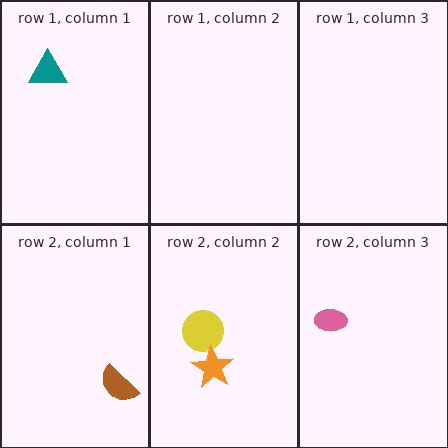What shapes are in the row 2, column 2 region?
The yellow circle, the orange star.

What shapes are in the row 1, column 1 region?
The teal triangle.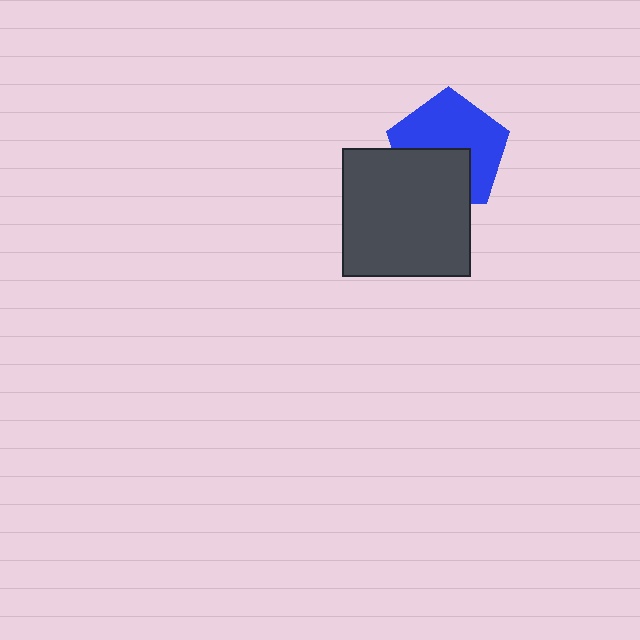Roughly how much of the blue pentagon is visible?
About half of it is visible (roughly 61%).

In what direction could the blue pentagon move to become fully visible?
The blue pentagon could move up. That would shift it out from behind the dark gray square entirely.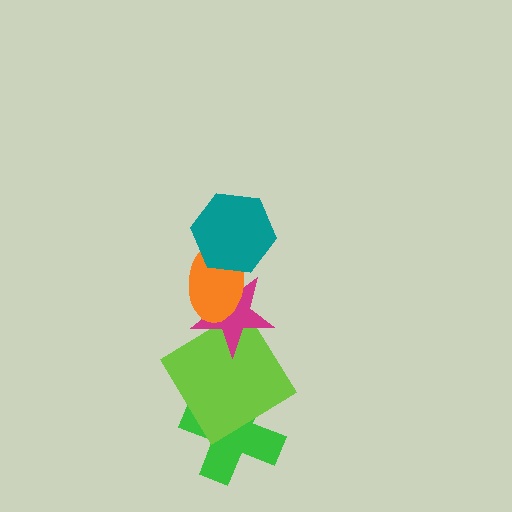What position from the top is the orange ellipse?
The orange ellipse is 2nd from the top.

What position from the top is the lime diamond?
The lime diamond is 4th from the top.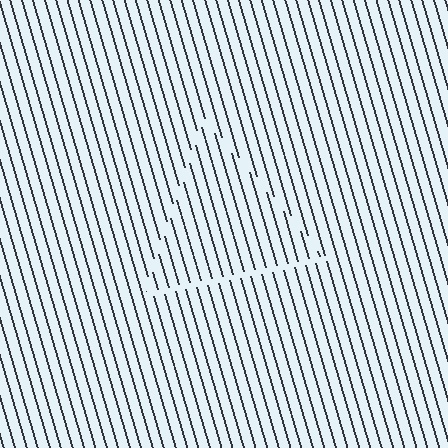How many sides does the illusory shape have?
3 sides — the line-ends trace a triangle.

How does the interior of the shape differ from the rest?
The interior of the shape contains the same grating, shifted by half a period — the contour is defined by the phase discontinuity where line-ends from the inner and outer gratings abut.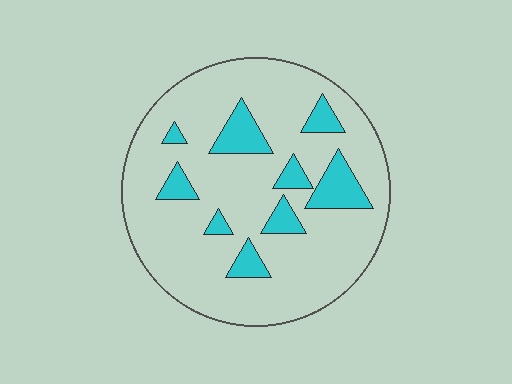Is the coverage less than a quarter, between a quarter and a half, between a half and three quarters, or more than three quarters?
Less than a quarter.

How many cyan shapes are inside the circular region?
9.